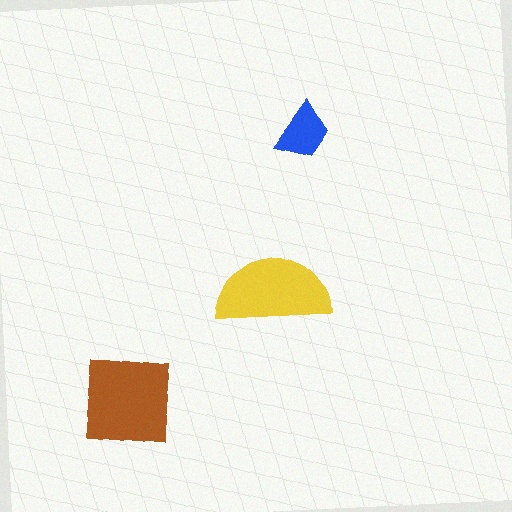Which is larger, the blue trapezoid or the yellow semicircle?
The yellow semicircle.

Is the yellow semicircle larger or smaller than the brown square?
Smaller.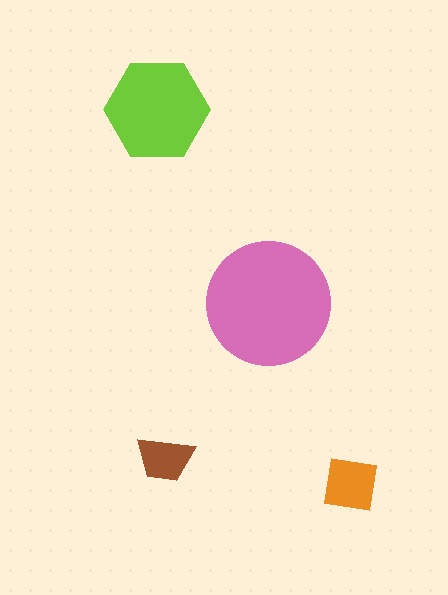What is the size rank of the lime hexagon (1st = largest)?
2nd.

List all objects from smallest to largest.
The brown trapezoid, the orange square, the lime hexagon, the pink circle.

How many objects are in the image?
There are 4 objects in the image.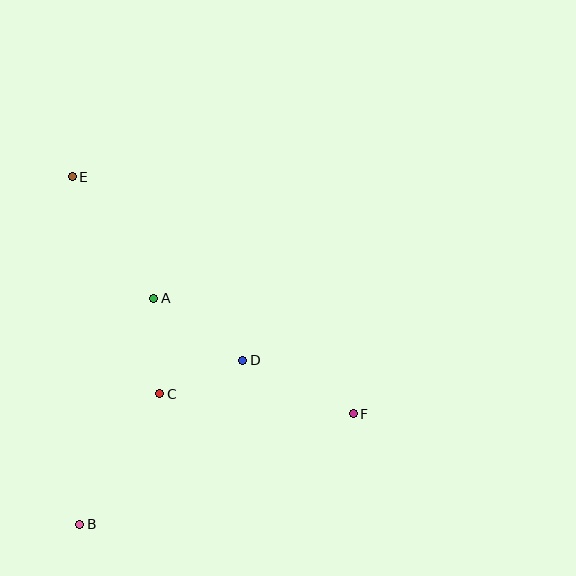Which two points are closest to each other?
Points C and D are closest to each other.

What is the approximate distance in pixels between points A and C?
The distance between A and C is approximately 96 pixels.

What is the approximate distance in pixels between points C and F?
The distance between C and F is approximately 195 pixels.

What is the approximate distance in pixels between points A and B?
The distance between A and B is approximately 238 pixels.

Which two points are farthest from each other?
Points E and F are farthest from each other.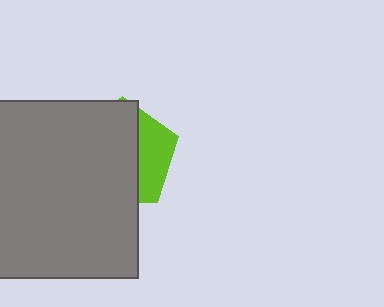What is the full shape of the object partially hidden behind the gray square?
The partially hidden object is a lime pentagon.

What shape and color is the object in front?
The object in front is a gray square.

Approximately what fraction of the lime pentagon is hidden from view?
Roughly 70% of the lime pentagon is hidden behind the gray square.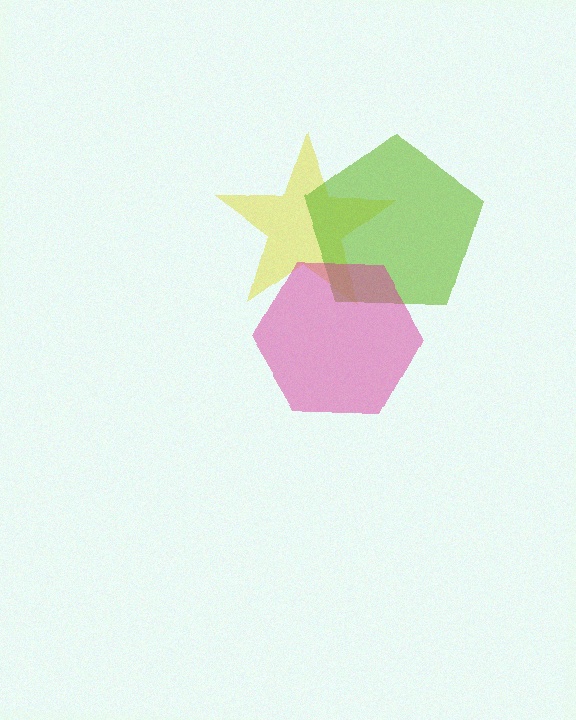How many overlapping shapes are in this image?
There are 3 overlapping shapes in the image.